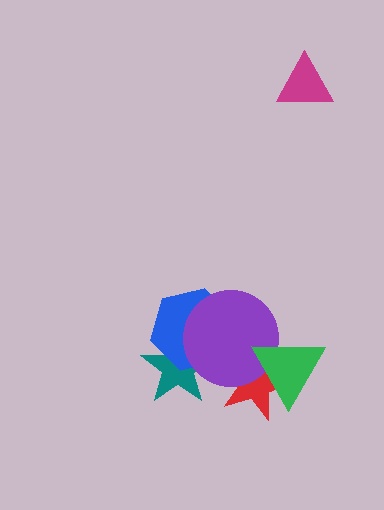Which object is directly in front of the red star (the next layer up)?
The purple circle is directly in front of the red star.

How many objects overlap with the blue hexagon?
2 objects overlap with the blue hexagon.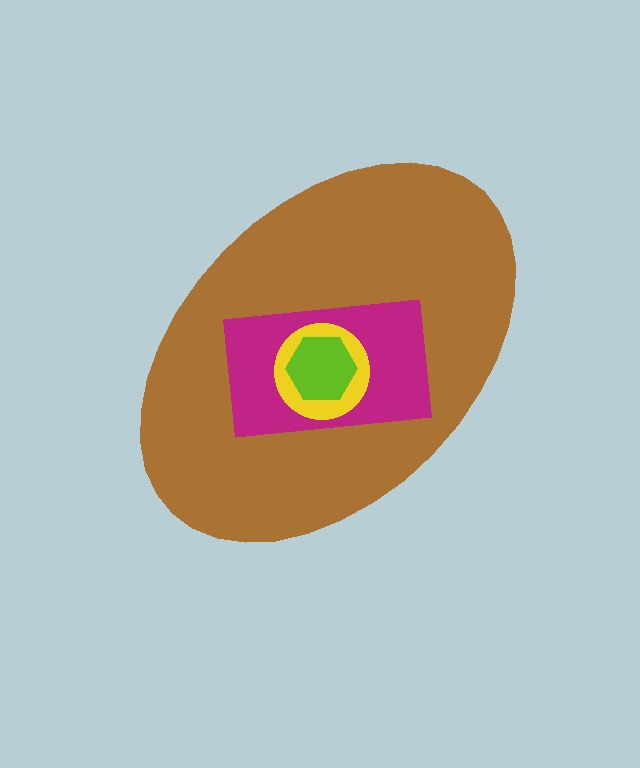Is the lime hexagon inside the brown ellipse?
Yes.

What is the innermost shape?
The lime hexagon.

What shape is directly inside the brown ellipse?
The magenta rectangle.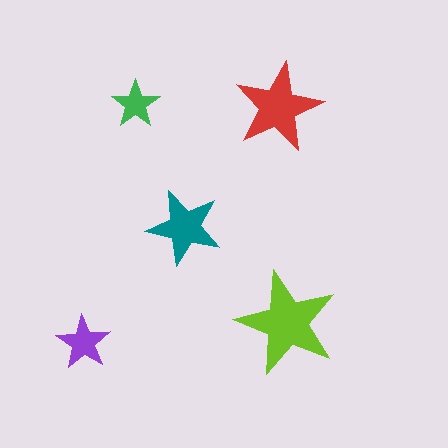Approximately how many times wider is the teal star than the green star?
About 1.5 times wider.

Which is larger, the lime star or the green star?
The lime one.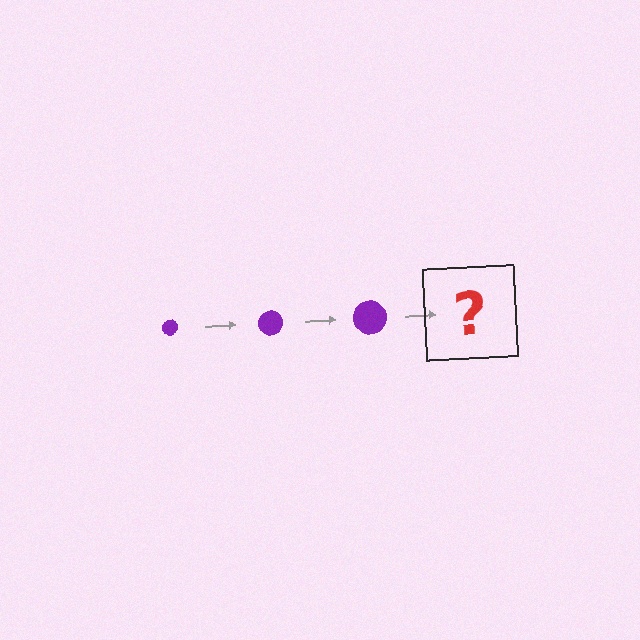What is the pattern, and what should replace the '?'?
The pattern is that the circle gets progressively larger each step. The '?' should be a purple circle, larger than the previous one.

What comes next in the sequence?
The next element should be a purple circle, larger than the previous one.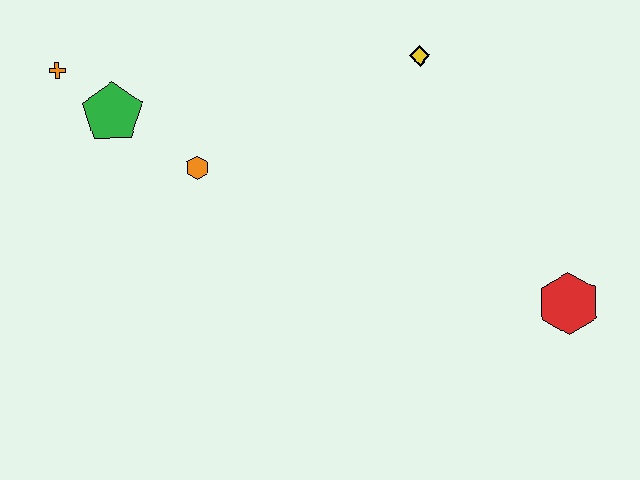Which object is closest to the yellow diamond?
The orange hexagon is closest to the yellow diamond.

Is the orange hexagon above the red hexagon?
Yes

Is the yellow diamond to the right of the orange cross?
Yes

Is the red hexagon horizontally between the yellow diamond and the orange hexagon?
No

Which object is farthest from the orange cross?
The red hexagon is farthest from the orange cross.